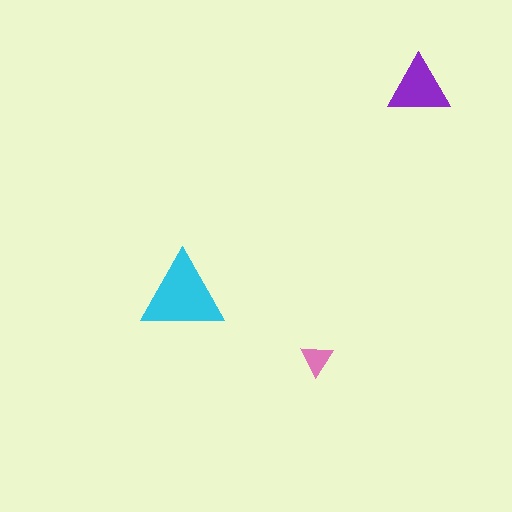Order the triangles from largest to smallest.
the cyan one, the purple one, the pink one.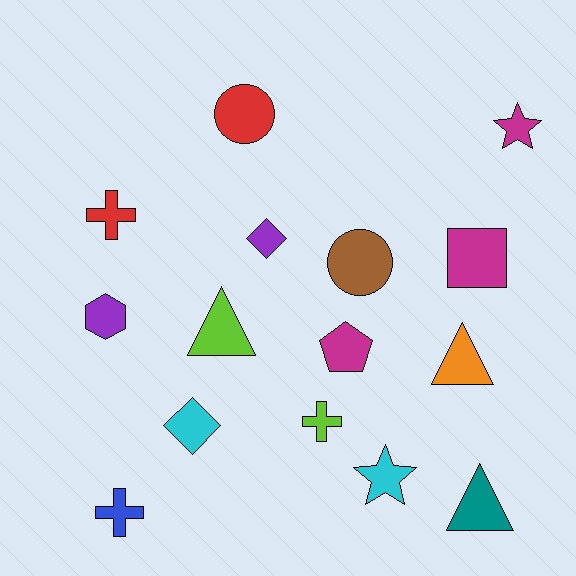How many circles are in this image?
There are 2 circles.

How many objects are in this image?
There are 15 objects.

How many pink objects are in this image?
There are no pink objects.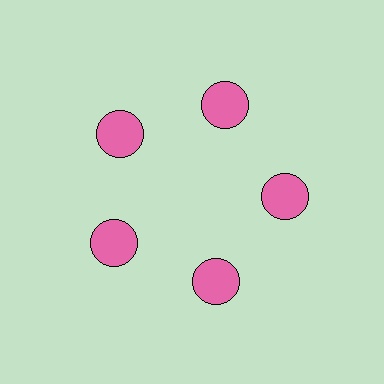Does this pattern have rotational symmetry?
Yes, this pattern has 5-fold rotational symmetry. It looks the same after rotating 72 degrees around the center.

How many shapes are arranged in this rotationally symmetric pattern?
There are 5 shapes, arranged in 5 groups of 1.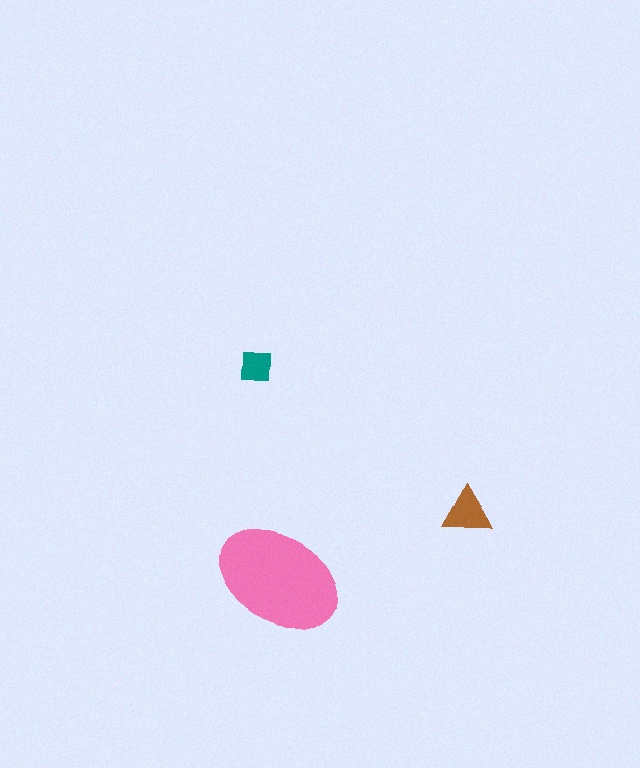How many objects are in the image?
There are 3 objects in the image.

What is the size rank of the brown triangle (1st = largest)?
2nd.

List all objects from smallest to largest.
The teal square, the brown triangle, the pink ellipse.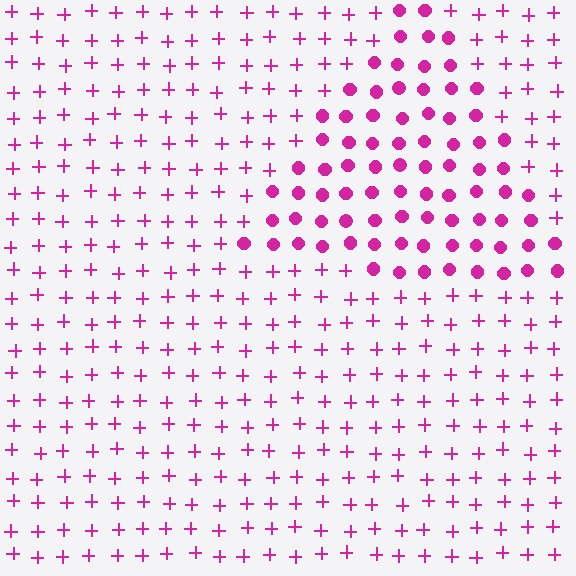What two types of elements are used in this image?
The image uses circles inside the triangle region and plus signs outside it.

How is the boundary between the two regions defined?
The boundary is defined by a change in element shape: circles inside vs. plus signs outside. All elements share the same color and spacing.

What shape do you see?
I see a triangle.